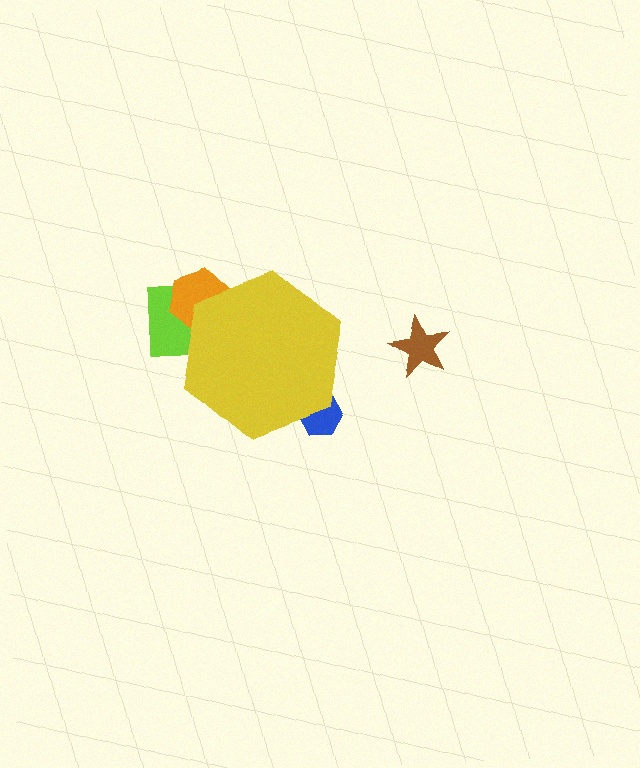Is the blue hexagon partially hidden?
Yes, the blue hexagon is partially hidden behind the yellow hexagon.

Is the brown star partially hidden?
No, the brown star is fully visible.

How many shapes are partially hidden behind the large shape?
3 shapes are partially hidden.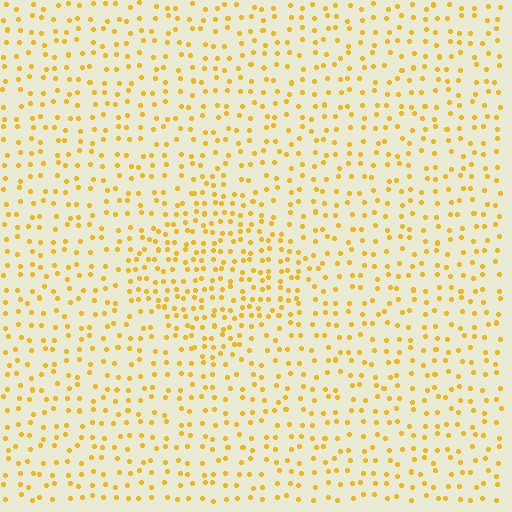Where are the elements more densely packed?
The elements are more densely packed inside the diamond boundary.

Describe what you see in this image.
The image contains small yellow elements arranged at two different densities. A diamond-shaped region is visible where the elements are more densely packed than the surrounding area.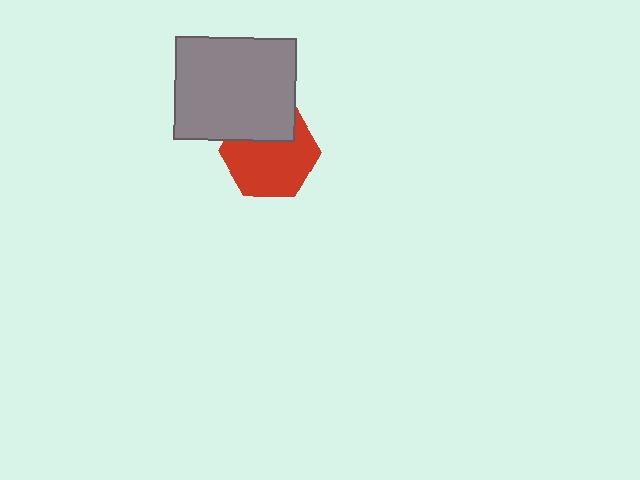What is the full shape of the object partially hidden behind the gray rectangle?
The partially hidden object is a red hexagon.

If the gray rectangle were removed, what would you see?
You would see the complete red hexagon.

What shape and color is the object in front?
The object in front is a gray rectangle.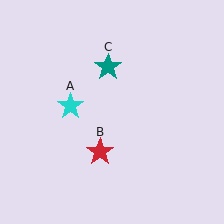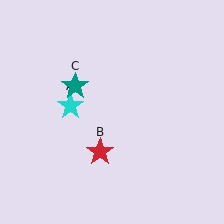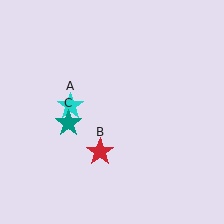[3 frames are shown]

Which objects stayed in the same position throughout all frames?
Cyan star (object A) and red star (object B) remained stationary.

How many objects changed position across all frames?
1 object changed position: teal star (object C).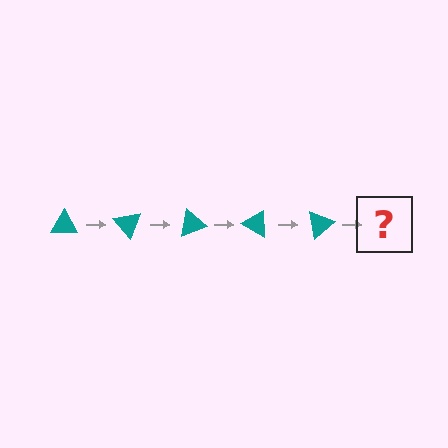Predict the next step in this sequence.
The next step is a teal triangle rotated 250 degrees.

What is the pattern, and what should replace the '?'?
The pattern is that the triangle rotates 50 degrees each step. The '?' should be a teal triangle rotated 250 degrees.